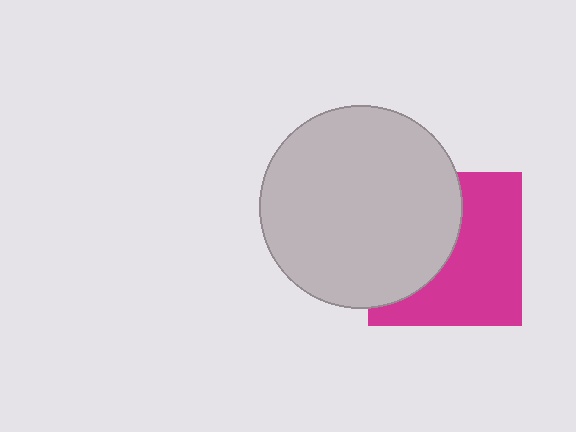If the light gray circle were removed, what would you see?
You would see the complete magenta square.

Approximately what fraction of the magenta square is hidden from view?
Roughly 46% of the magenta square is hidden behind the light gray circle.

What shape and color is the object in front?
The object in front is a light gray circle.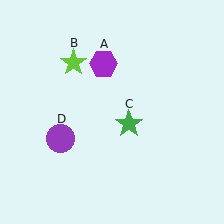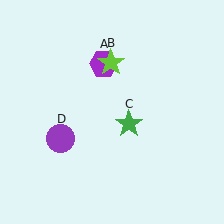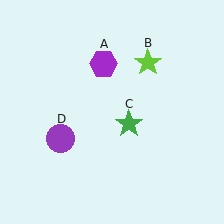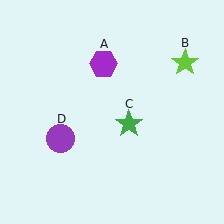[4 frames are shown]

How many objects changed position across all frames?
1 object changed position: lime star (object B).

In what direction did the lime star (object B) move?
The lime star (object B) moved right.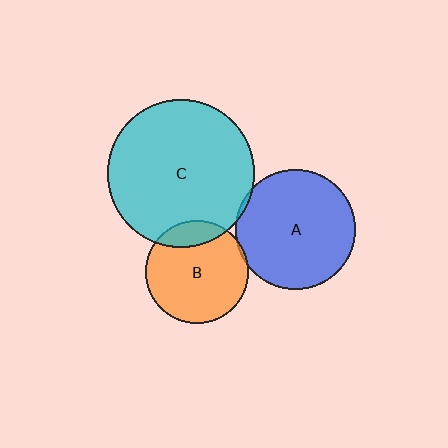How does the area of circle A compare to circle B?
Approximately 1.4 times.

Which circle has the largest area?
Circle C (cyan).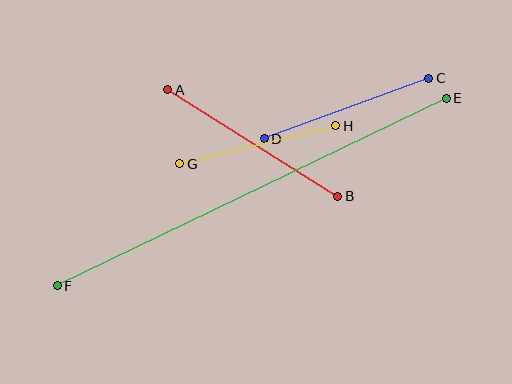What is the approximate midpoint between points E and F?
The midpoint is at approximately (252, 192) pixels.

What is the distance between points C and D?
The distance is approximately 175 pixels.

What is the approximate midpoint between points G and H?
The midpoint is at approximately (258, 145) pixels.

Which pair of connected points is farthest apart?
Points E and F are farthest apart.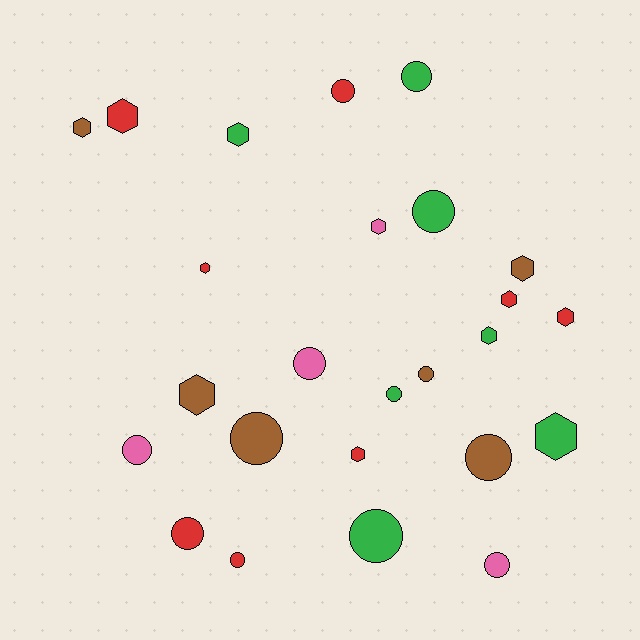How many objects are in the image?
There are 25 objects.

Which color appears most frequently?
Red, with 8 objects.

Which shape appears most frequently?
Circle, with 13 objects.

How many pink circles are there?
There are 3 pink circles.